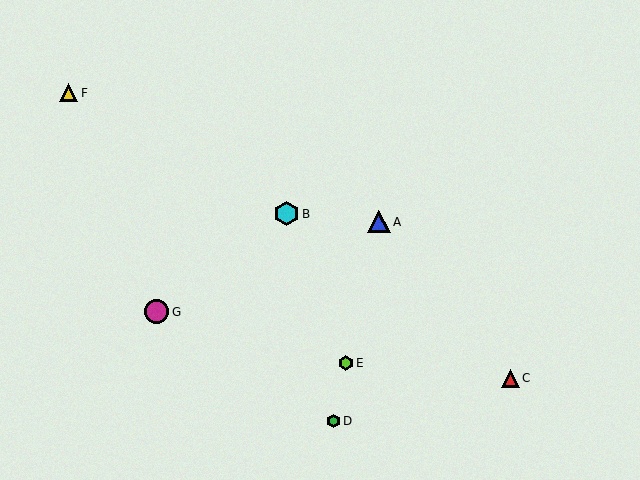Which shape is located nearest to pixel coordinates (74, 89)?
The yellow triangle (labeled F) at (68, 93) is nearest to that location.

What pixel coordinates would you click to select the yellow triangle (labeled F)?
Click at (68, 93) to select the yellow triangle F.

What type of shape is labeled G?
Shape G is a magenta circle.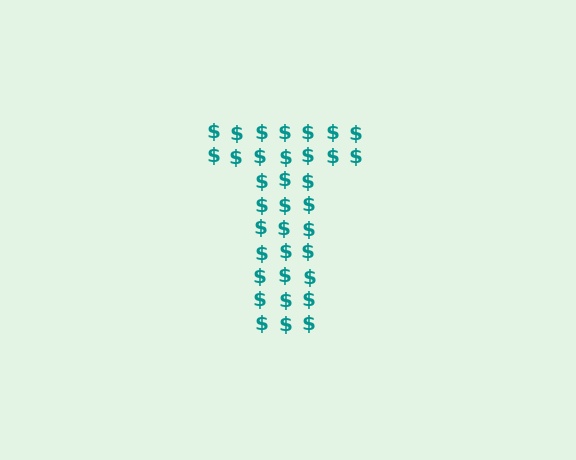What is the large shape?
The large shape is the letter T.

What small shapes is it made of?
It is made of small dollar signs.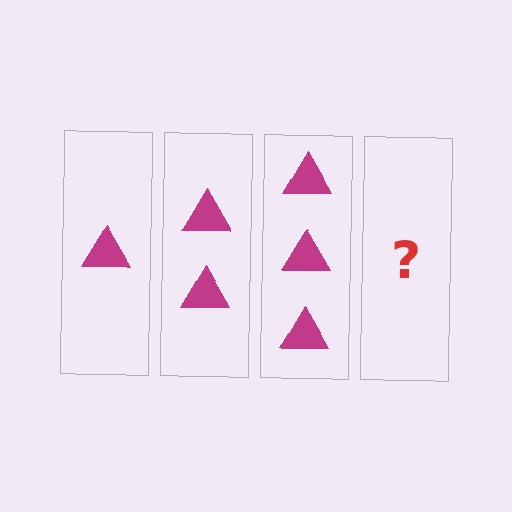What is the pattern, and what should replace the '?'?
The pattern is that each step adds one more triangle. The '?' should be 4 triangles.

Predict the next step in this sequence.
The next step is 4 triangles.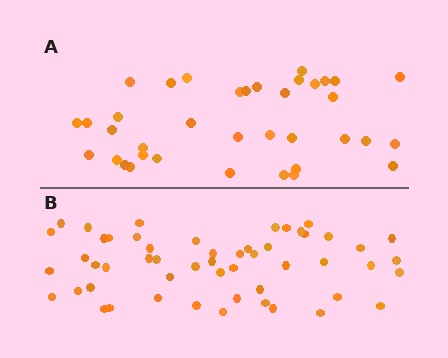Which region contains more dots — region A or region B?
Region B (the bottom region) has more dots.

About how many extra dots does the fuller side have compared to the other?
Region B has approximately 15 more dots than region A.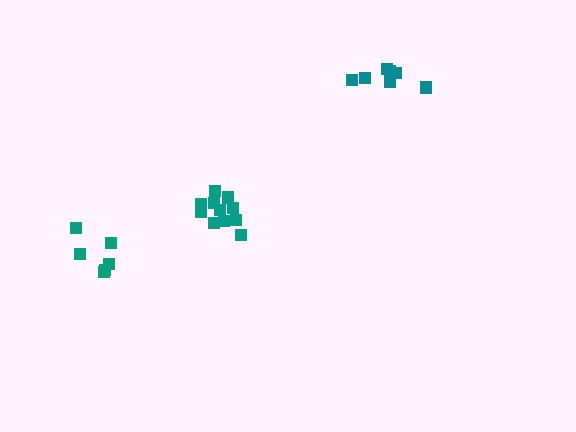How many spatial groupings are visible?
There are 3 spatial groupings.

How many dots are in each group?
Group 1: 6 dots, Group 2: 11 dots, Group 3: 7 dots (24 total).